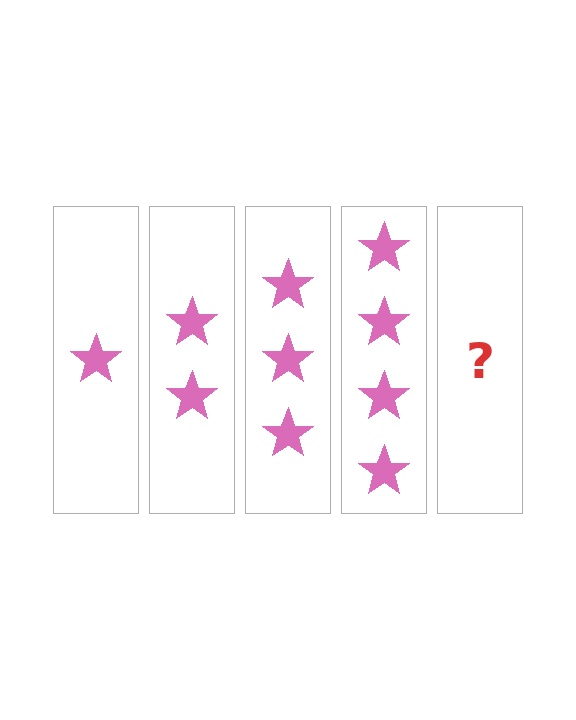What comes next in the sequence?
The next element should be 5 stars.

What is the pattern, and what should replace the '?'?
The pattern is that each step adds one more star. The '?' should be 5 stars.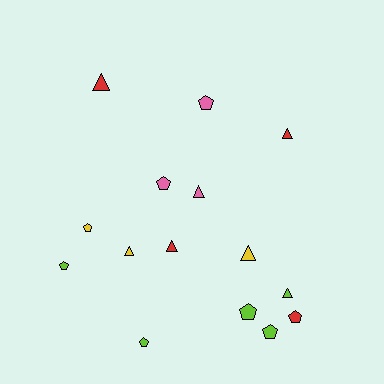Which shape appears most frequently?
Pentagon, with 8 objects.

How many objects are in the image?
There are 15 objects.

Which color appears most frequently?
Lime, with 5 objects.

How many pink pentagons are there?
There are 2 pink pentagons.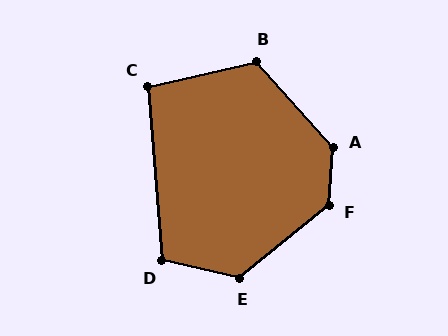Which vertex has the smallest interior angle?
C, at approximately 98 degrees.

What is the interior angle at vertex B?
Approximately 119 degrees (obtuse).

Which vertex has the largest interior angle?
A, at approximately 134 degrees.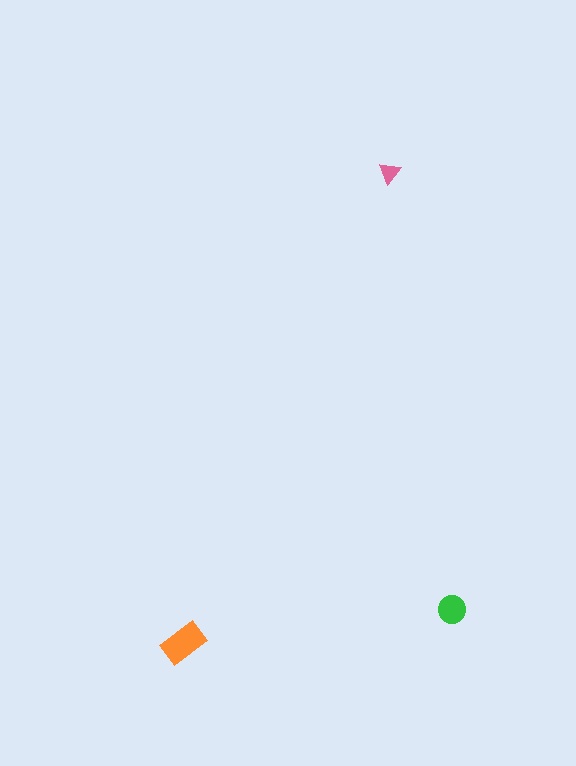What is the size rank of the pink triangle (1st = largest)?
3rd.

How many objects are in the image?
There are 3 objects in the image.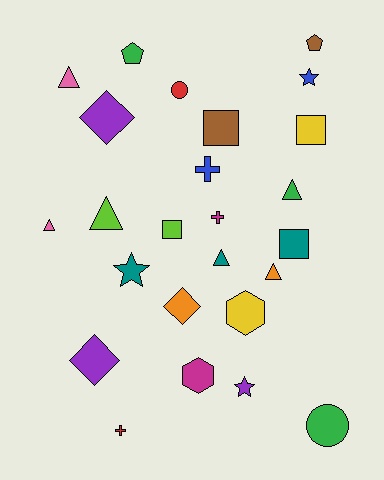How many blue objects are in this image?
There are 2 blue objects.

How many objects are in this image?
There are 25 objects.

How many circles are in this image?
There are 2 circles.